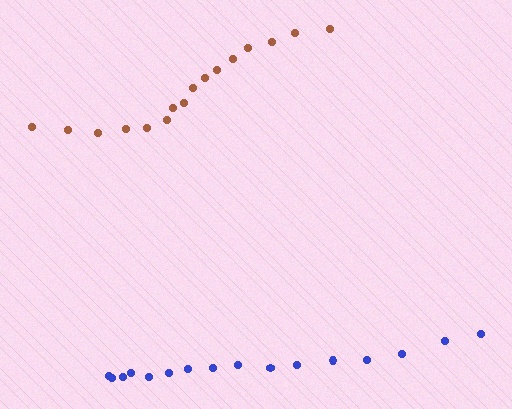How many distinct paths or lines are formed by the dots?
There are 2 distinct paths.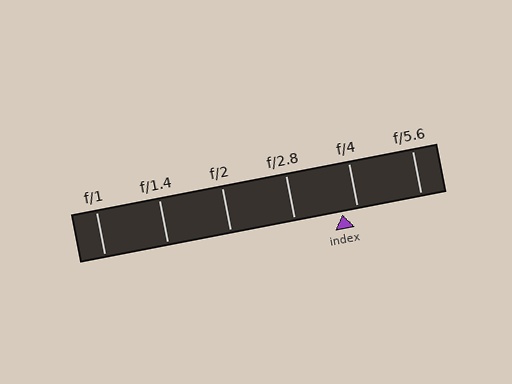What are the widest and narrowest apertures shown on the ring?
The widest aperture shown is f/1 and the narrowest is f/5.6.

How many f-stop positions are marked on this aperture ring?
There are 6 f-stop positions marked.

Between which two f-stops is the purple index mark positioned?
The index mark is between f/2.8 and f/4.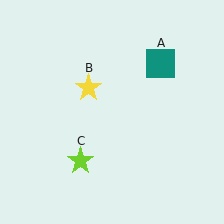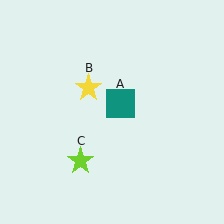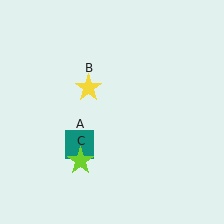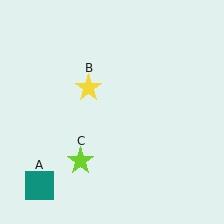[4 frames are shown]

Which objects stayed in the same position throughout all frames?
Yellow star (object B) and lime star (object C) remained stationary.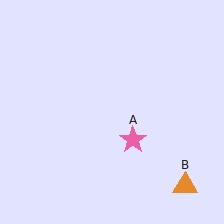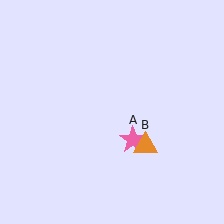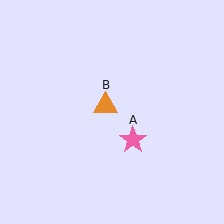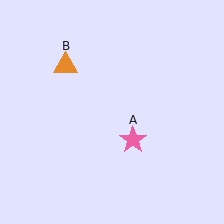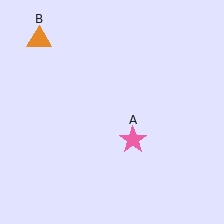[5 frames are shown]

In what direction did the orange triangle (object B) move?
The orange triangle (object B) moved up and to the left.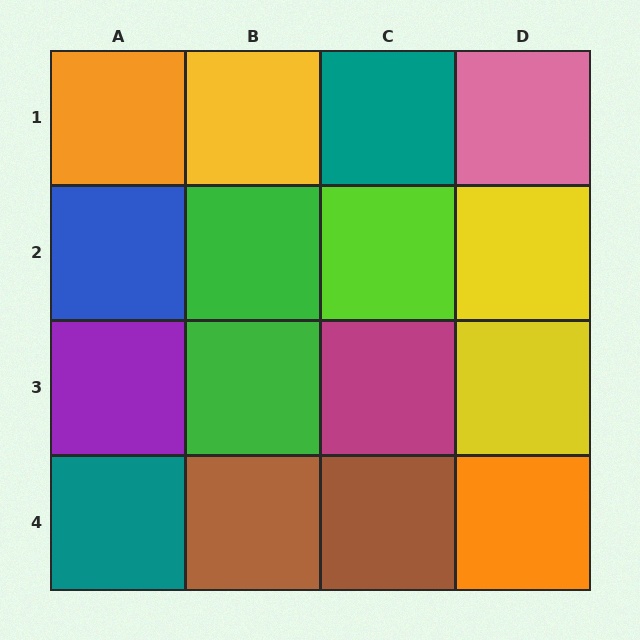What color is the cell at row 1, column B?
Yellow.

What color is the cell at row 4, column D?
Orange.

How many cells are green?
2 cells are green.